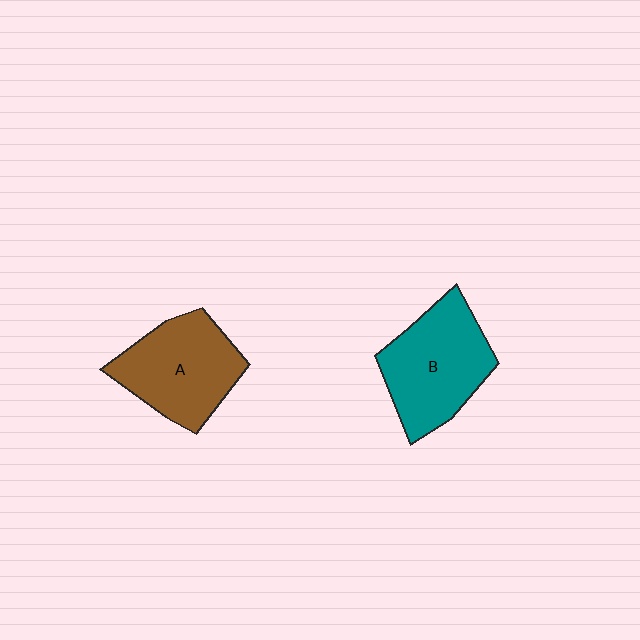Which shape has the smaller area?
Shape A (brown).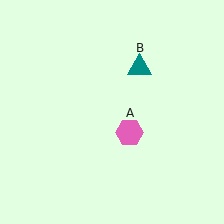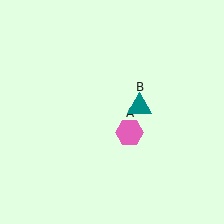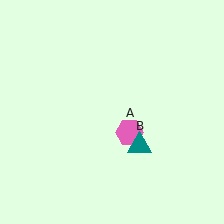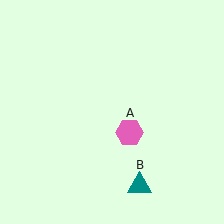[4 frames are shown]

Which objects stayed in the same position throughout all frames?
Pink hexagon (object A) remained stationary.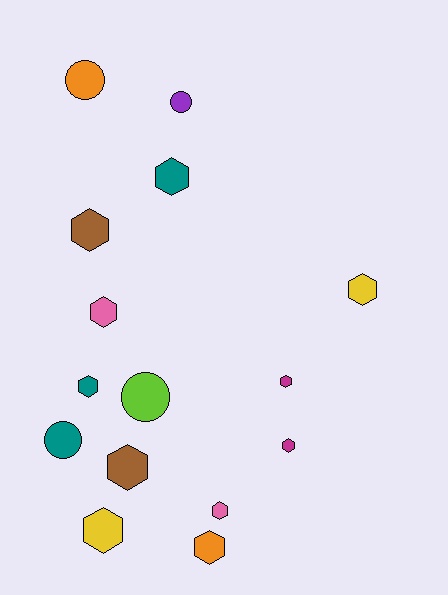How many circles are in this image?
There are 4 circles.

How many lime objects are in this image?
There is 1 lime object.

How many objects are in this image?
There are 15 objects.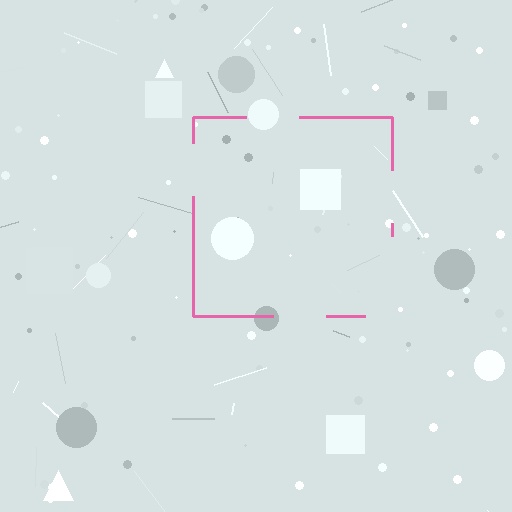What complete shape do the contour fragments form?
The contour fragments form a square.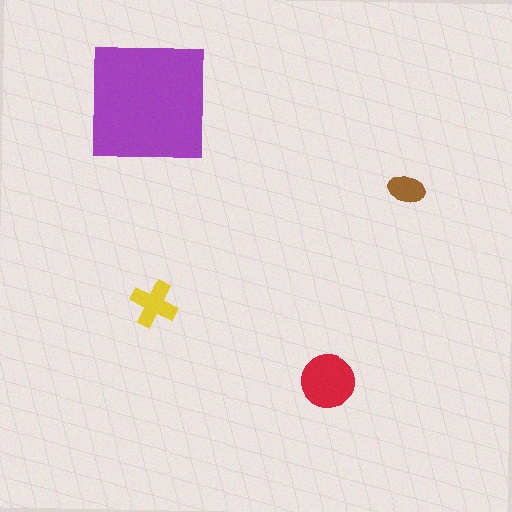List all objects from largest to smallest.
The purple square, the red circle, the yellow cross, the brown ellipse.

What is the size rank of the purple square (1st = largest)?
1st.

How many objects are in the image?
There are 4 objects in the image.